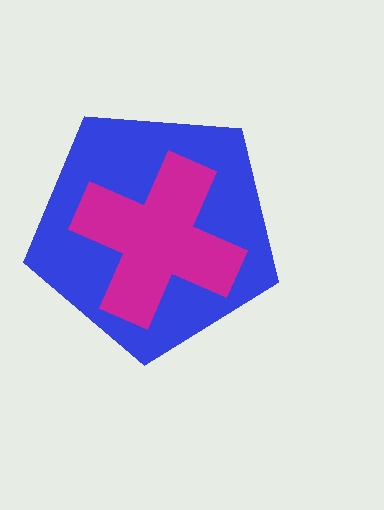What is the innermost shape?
The magenta cross.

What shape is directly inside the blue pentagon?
The magenta cross.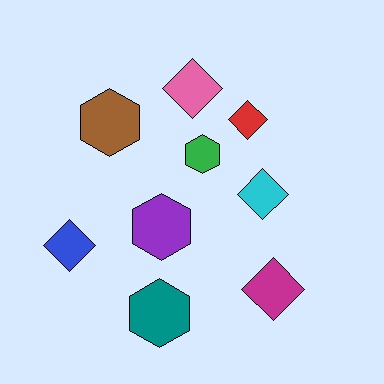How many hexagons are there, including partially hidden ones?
There are 4 hexagons.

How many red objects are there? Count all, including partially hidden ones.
There is 1 red object.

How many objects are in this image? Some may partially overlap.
There are 9 objects.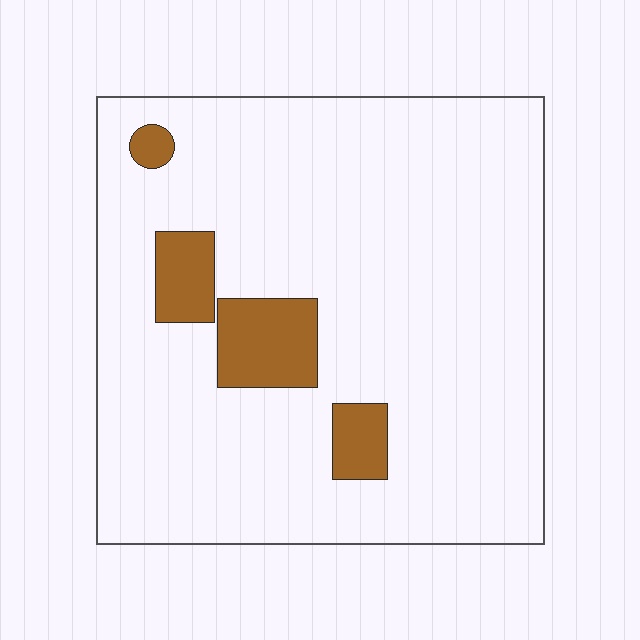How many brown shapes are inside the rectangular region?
4.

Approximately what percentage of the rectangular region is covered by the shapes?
Approximately 10%.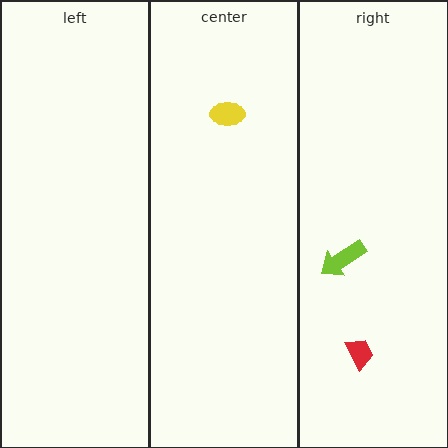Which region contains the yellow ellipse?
The center region.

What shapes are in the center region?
The yellow ellipse.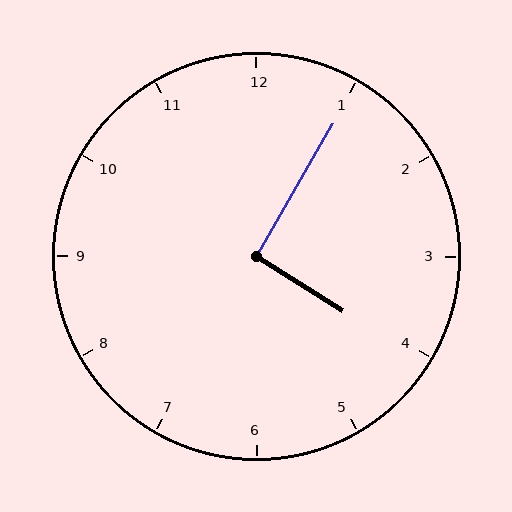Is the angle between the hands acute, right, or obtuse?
It is right.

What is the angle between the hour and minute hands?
Approximately 92 degrees.